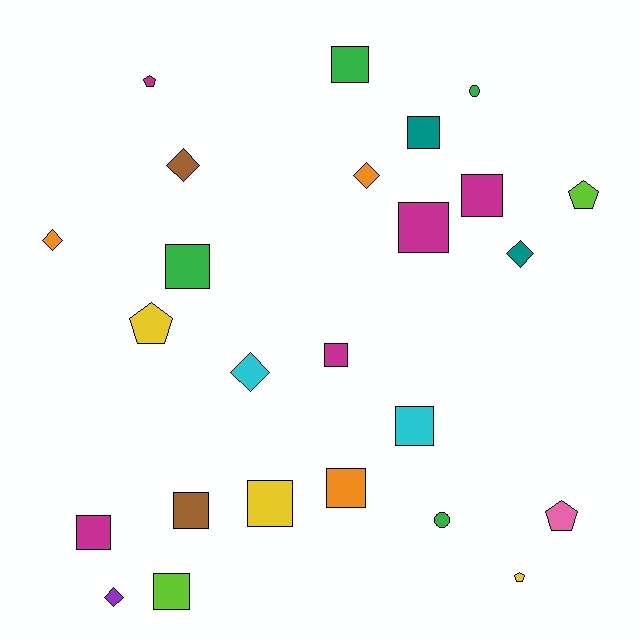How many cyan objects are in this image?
There are 2 cyan objects.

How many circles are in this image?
There are 2 circles.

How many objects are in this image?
There are 25 objects.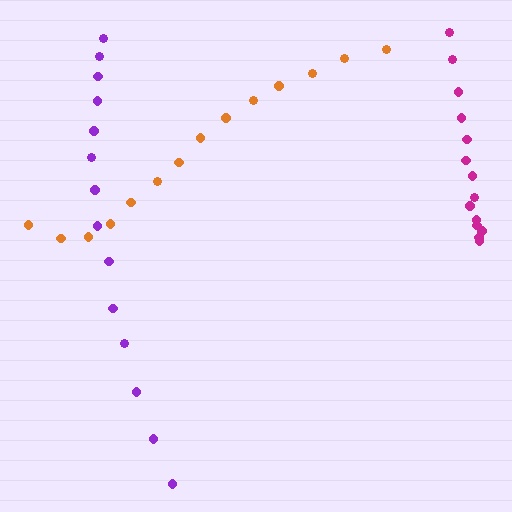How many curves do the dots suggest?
There are 3 distinct paths.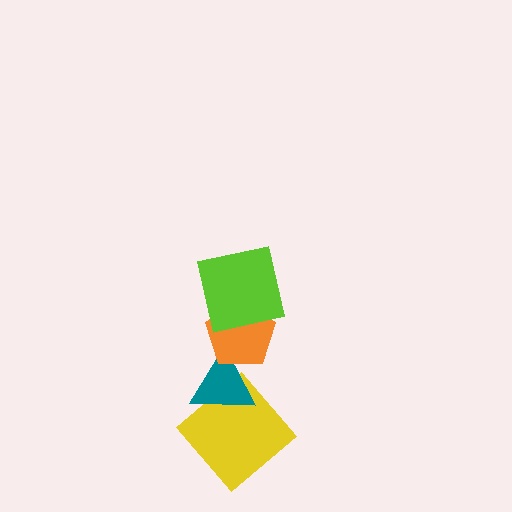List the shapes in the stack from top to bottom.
From top to bottom: the lime square, the orange pentagon, the teal triangle, the yellow diamond.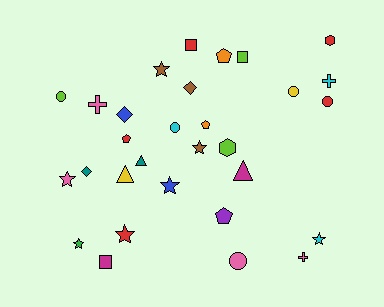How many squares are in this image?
There are 3 squares.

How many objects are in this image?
There are 30 objects.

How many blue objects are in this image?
There are 2 blue objects.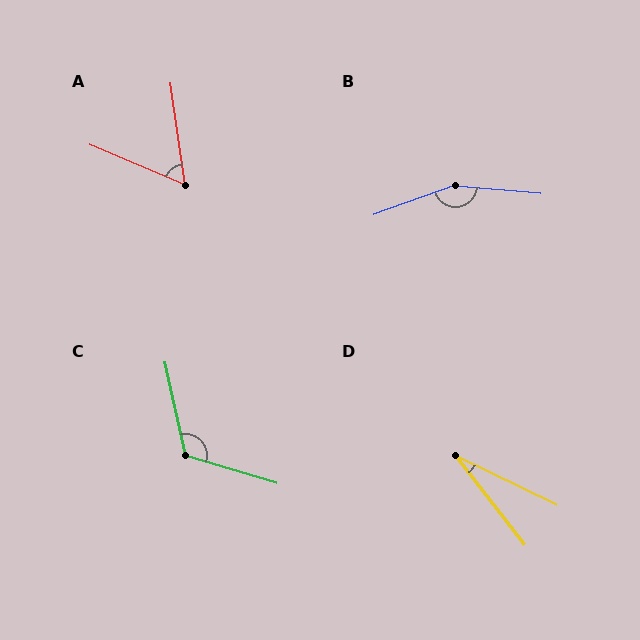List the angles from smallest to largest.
D (26°), A (59°), C (119°), B (155°).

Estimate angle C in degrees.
Approximately 119 degrees.